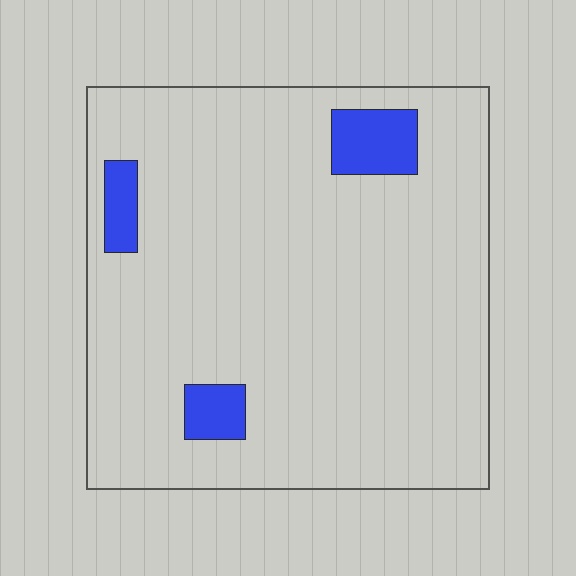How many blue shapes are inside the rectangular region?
3.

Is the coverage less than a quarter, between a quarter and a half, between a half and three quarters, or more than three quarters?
Less than a quarter.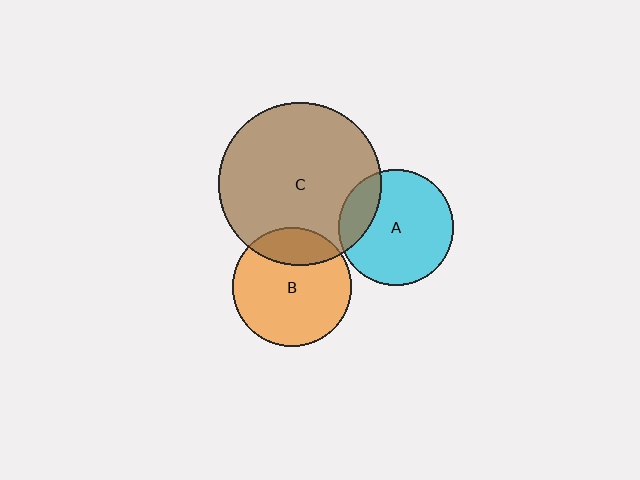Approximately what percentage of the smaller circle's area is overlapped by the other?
Approximately 20%.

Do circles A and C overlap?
Yes.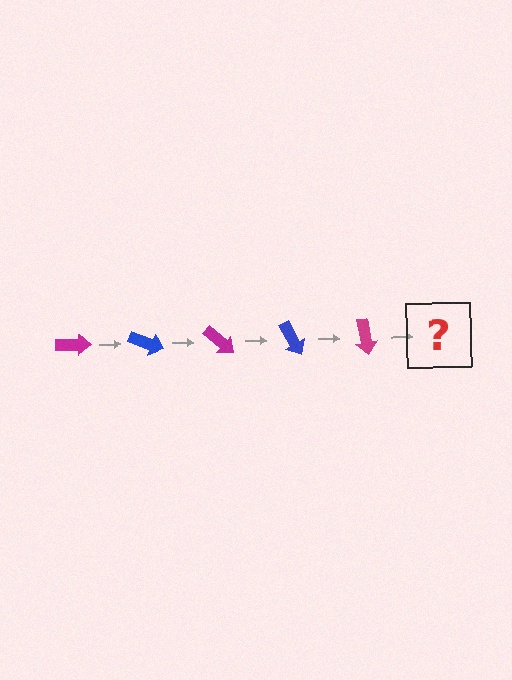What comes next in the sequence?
The next element should be a blue arrow, rotated 100 degrees from the start.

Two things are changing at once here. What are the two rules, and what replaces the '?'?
The two rules are that it rotates 20 degrees each step and the color cycles through magenta and blue. The '?' should be a blue arrow, rotated 100 degrees from the start.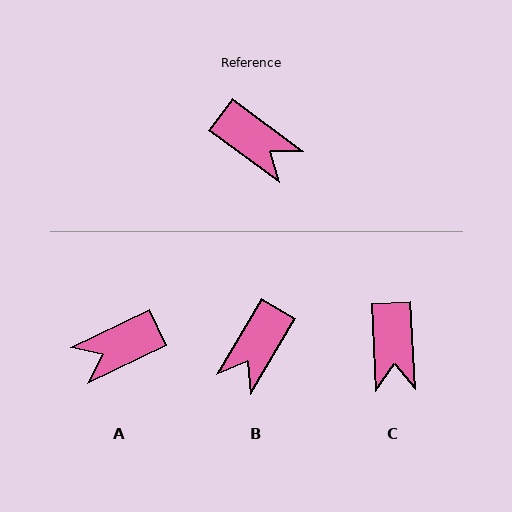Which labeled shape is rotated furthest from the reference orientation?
A, about 117 degrees away.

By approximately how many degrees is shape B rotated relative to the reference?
Approximately 84 degrees clockwise.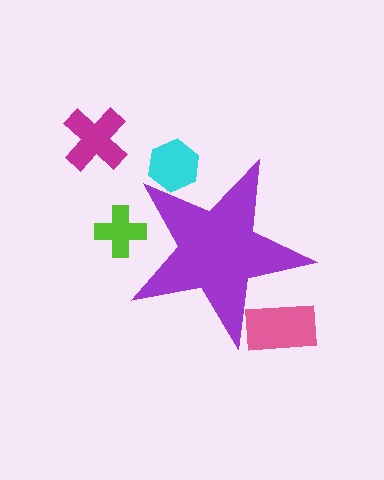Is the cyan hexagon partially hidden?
Yes, the cyan hexagon is partially hidden behind the purple star.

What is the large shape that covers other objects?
A purple star.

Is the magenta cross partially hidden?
No, the magenta cross is fully visible.